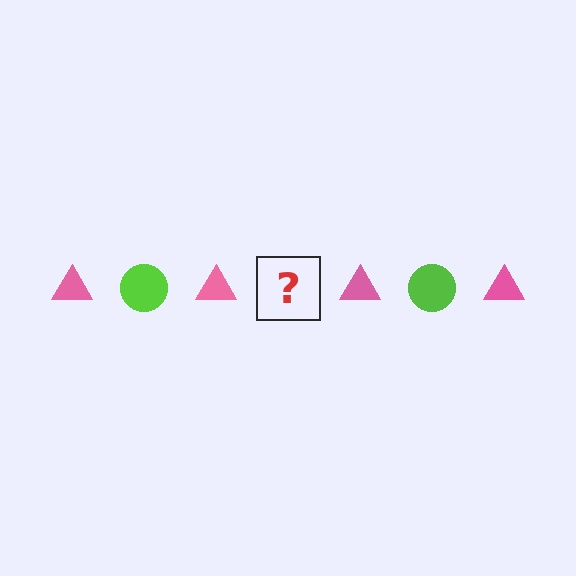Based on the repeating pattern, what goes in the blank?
The blank should be a lime circle.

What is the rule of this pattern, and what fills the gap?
The rule is that the pattern alternates between pink triangle and lime circle. The gap should be filled with a lime circle.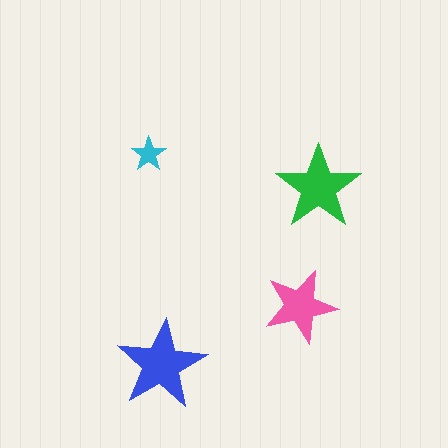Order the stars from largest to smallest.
the blue one, the green one, the pink one, the cyan one.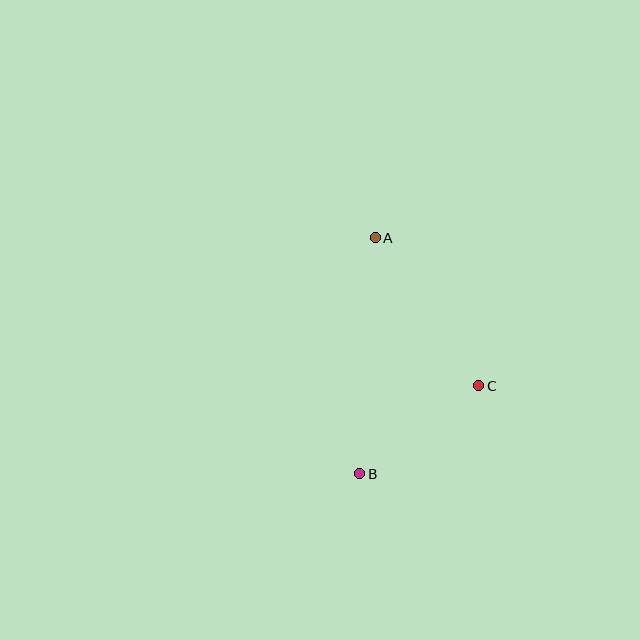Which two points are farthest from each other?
Points A and B are farthest from each other.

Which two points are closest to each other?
Points B and C are closest to each other.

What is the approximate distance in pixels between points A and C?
The distance between A and C is approximately 180 pixels.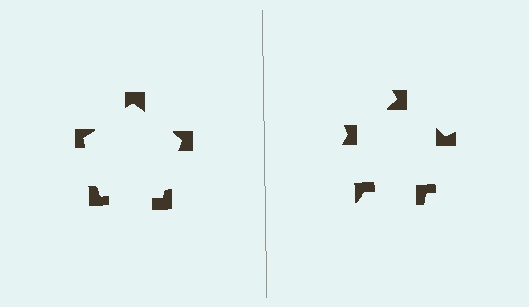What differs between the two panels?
The notched squares are positioned identically on both sides; only the wedge orientations differ. On the left they align to a pentagon; on the right they are misaligned.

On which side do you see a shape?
An illusory pentagon appears on the left side. On the right side the wedge cuts are rotated, so no coherent shape forms.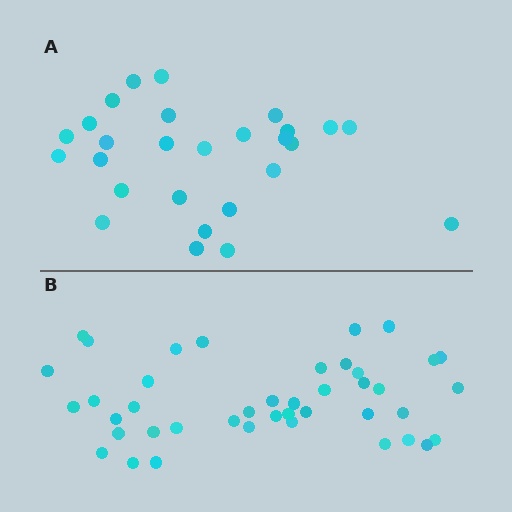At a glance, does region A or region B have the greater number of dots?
Region B (the bottom region) has more dots.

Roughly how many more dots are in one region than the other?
Region B has approximately 15 more dots than region A.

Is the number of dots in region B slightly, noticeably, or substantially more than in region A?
Region B has substantially more. The ratio is roughly 1.6 to 1.